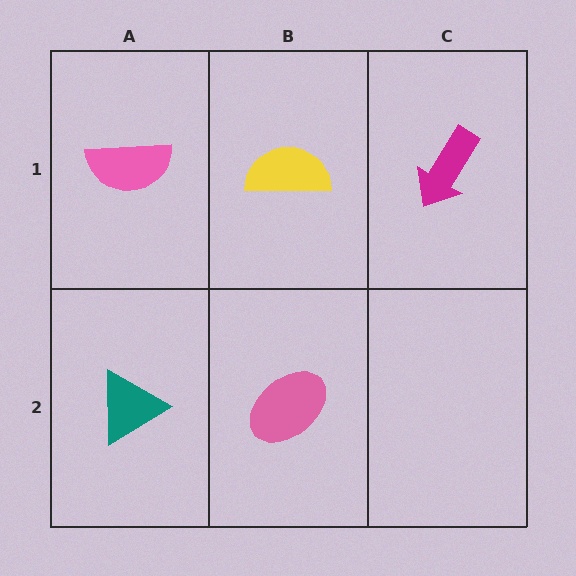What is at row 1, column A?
A pink semicircle.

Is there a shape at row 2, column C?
No, that cell is empty.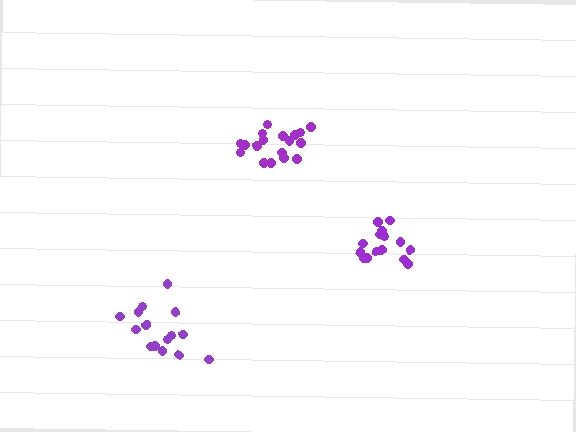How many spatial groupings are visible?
There are 3 spatial groupings.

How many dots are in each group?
Group 1: 16 dots, Group 2: 15 dots, Group 3: 19 dots (50 total).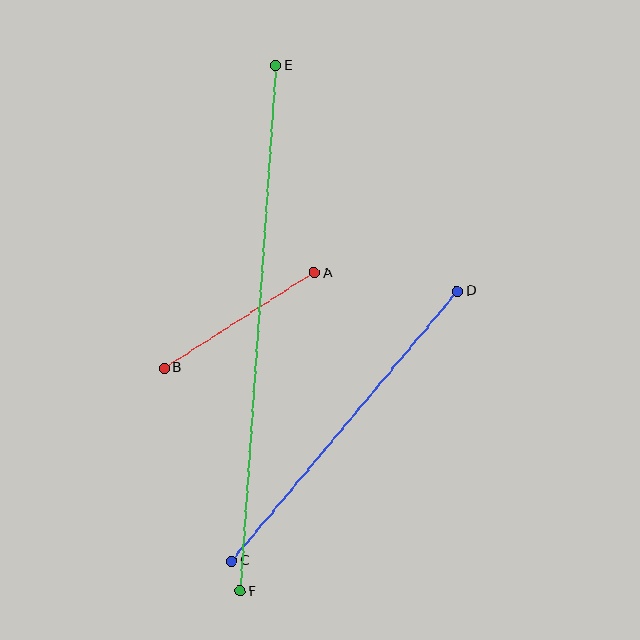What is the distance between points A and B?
The distance is approximately 177 pixels.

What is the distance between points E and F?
The distance is approximately 527 pixels.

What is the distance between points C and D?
The distance is approximately 351 pixels.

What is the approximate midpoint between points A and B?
The midpoint is at approximately (239, 320) pixels.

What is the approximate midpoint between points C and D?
The midpoint is at approximately (345, 426) pixels.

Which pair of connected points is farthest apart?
Points E and F are farthest apart.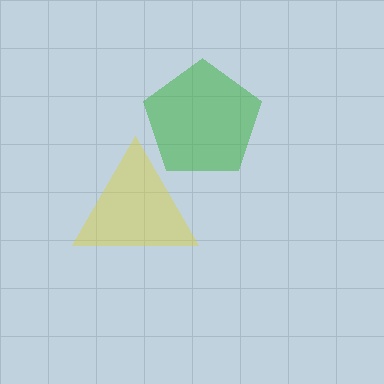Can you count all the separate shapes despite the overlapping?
Yes, there are 2 separate shapes.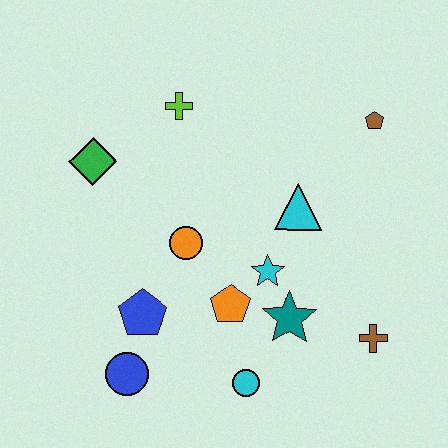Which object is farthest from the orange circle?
The brown pentagon is farthest from the orange circle.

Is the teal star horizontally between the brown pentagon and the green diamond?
Yes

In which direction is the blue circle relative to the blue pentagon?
The blue circle is below the blue pentagon.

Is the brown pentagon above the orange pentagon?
Yes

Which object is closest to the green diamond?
The lime cross is closest to the green diamond.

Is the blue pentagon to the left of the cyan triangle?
Yes